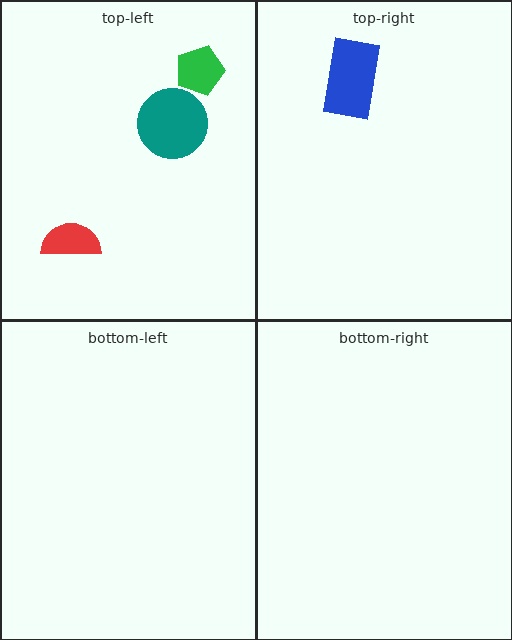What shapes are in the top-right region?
The blue rectangle.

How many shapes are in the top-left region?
3.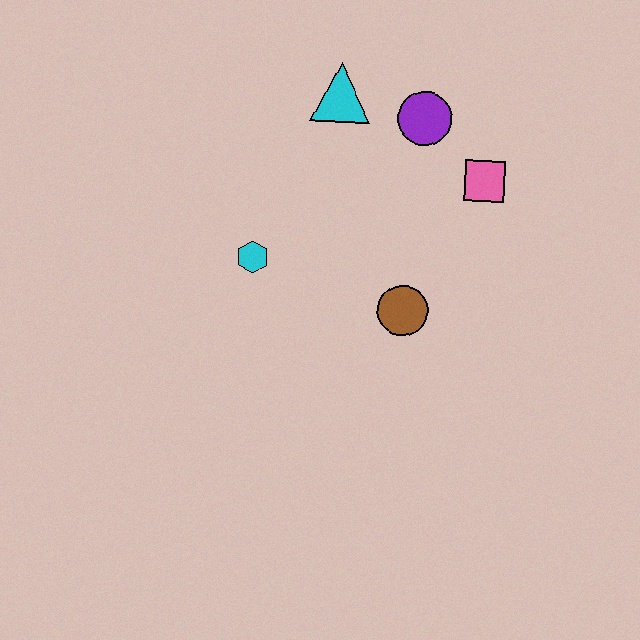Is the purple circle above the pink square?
Yes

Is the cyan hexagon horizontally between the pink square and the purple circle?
No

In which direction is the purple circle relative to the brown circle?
The purple circle is above the brown circle.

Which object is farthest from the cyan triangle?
The brown circle is farthest from the cyan triangle.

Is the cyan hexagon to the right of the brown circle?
No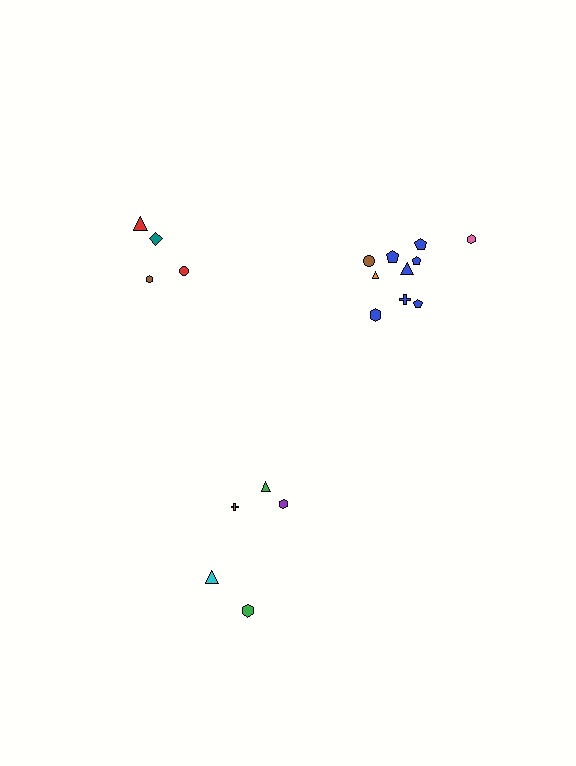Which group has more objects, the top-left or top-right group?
The top-right group.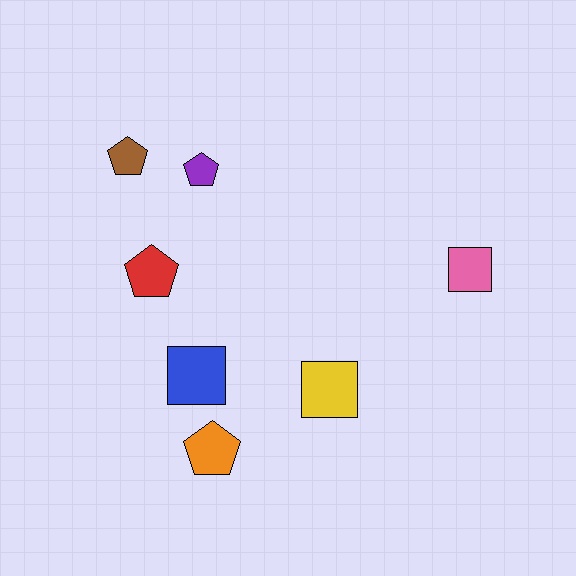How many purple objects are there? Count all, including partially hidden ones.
There is 1 purple object.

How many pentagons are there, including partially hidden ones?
There are 4 pentagons.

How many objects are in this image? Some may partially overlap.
There are 7 objects.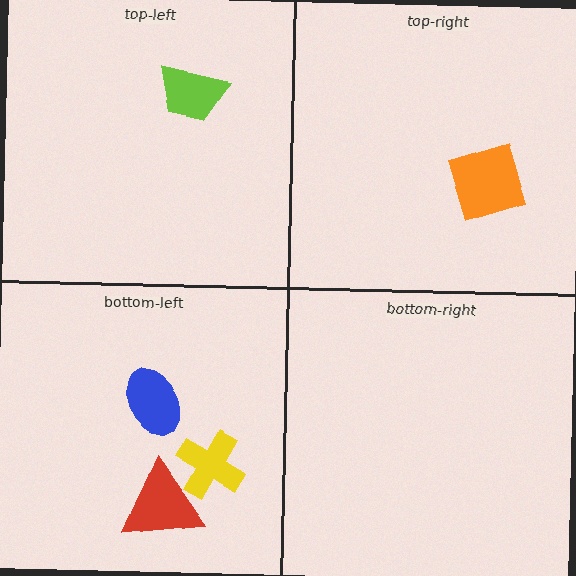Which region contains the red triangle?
The bottom-left region.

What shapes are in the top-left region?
The lime trapezoid.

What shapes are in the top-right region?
The orange diamond.